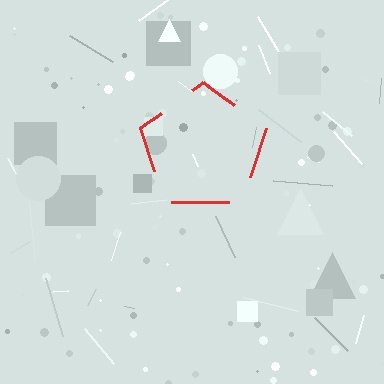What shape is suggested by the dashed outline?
The dashed outline suggests a pentagon.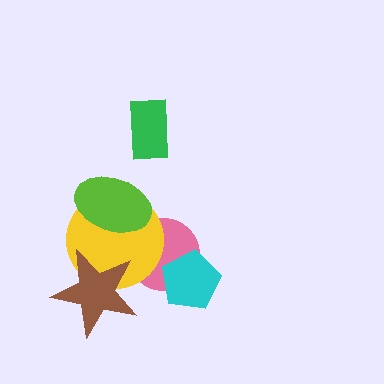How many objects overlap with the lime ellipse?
1 object overlaps with the lime ellipse.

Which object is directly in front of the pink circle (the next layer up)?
The cyan pentagon is directly in front of the pink circle.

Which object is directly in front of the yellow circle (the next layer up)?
The lime ellipse is directly in front of the yellow circle.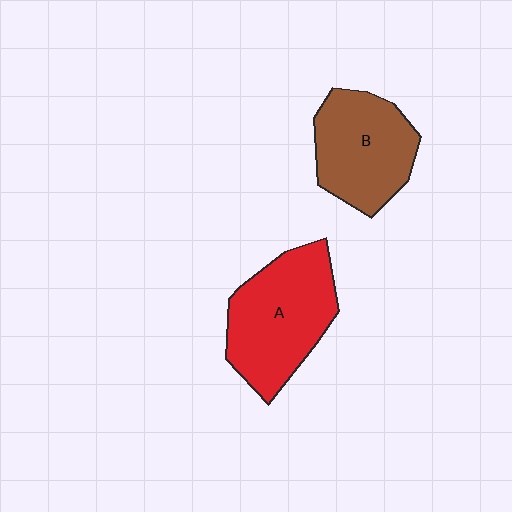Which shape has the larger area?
Shape A (red).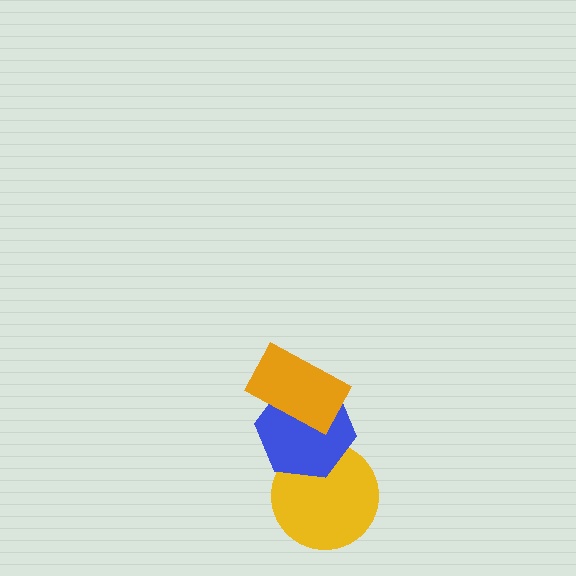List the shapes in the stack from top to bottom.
From top to bottom: the orange rectangle, the blue hexagon, the yellow circle.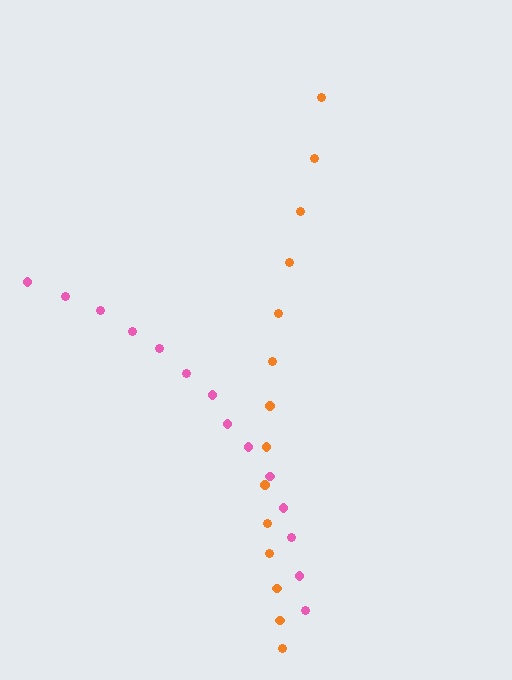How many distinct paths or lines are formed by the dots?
There are 2 distinct paths.